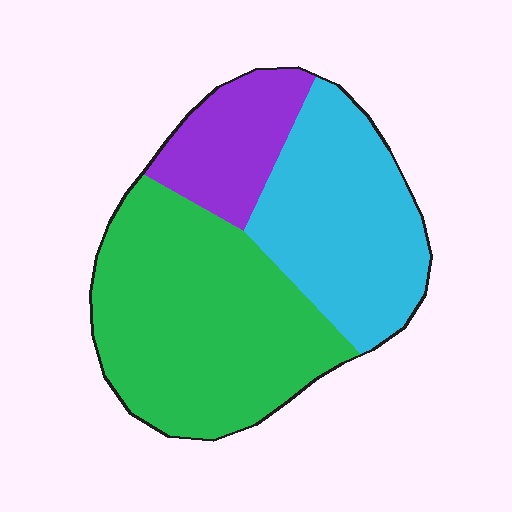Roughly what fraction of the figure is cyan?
Cyan takes up between a third and a half of the figure.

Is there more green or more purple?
Green.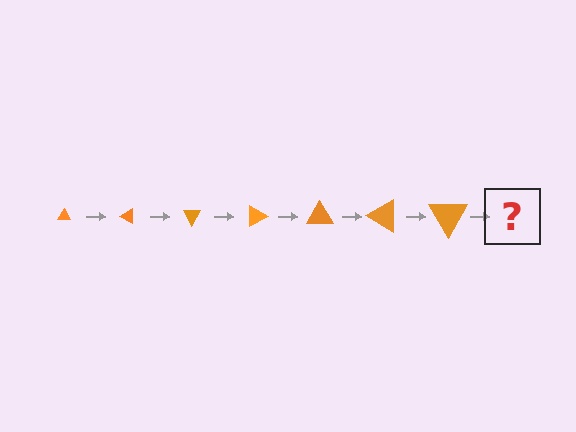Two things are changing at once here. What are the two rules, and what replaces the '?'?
The two rules are that the triangle grows larger each step and it rotates 30 degrees each step. The '?' should be a triangle, larger than the previous one and rotated 210 degrees from the start.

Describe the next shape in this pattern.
It should be a triangle, larger than the previous one and rotated 210 degrees from the start.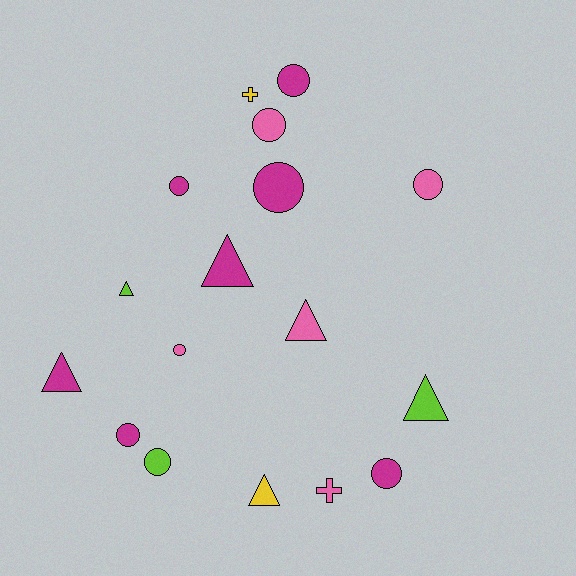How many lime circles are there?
There is 1 lime circle.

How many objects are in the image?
There are 17 objects.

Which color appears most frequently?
Magenta, with 7 objects.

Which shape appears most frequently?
Circle, with 9 objects.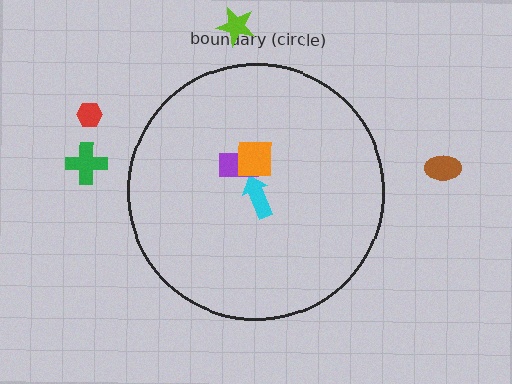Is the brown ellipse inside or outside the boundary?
Outside.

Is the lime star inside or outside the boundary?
Outside.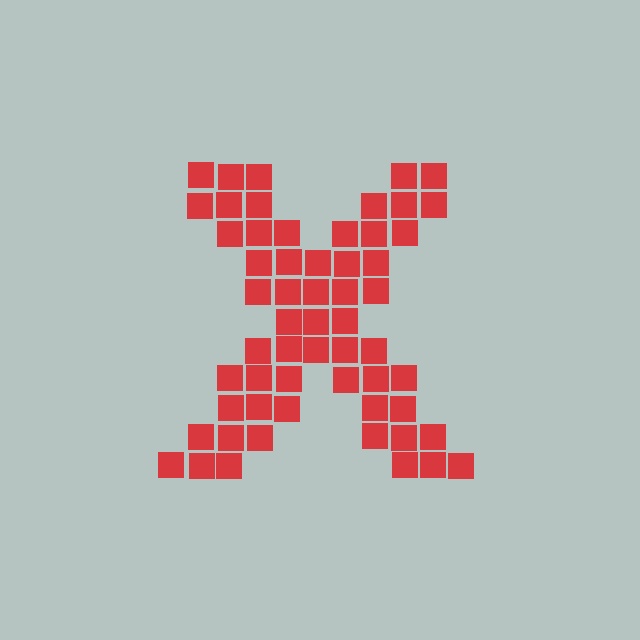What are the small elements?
The small elements are squares.